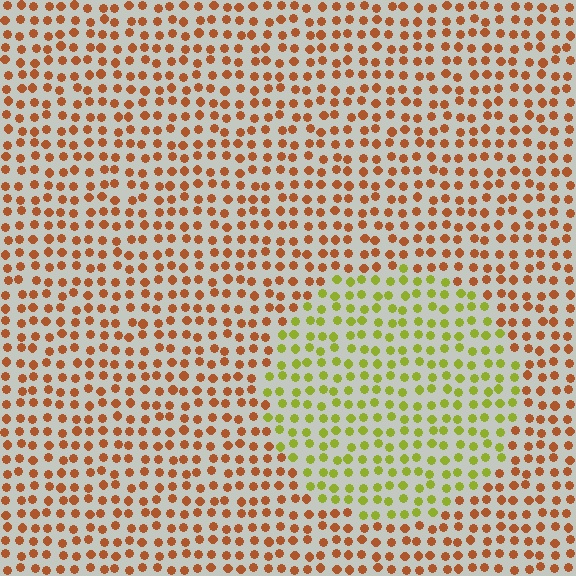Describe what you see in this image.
The image is filled with small brown elements in a uniform arrangement. A circle-shaped region is visible where the elements are tinted to a slightly different hue, forming a subtle color boundary.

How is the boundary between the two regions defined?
The boundary is defined purely by a slight shift in hue (about 56 degrees). Spacing, size, and orientation are identical on both sides.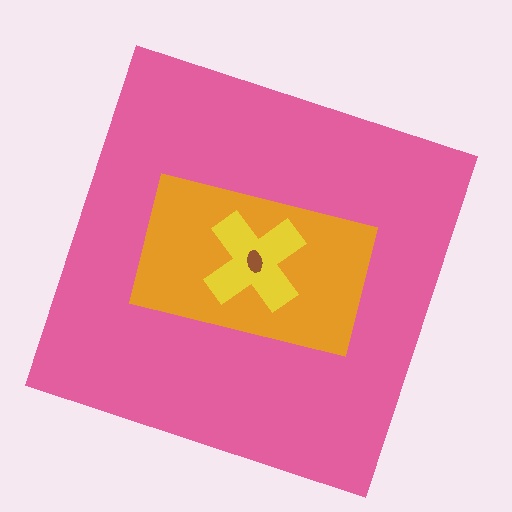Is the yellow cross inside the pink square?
Yes.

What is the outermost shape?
The pink square.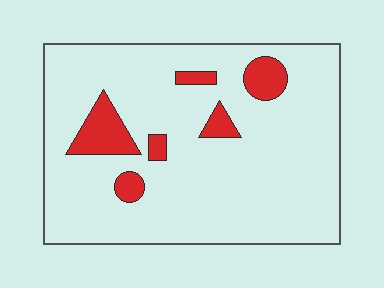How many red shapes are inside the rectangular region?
6.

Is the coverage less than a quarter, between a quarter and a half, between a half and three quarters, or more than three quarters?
Less than a quarter.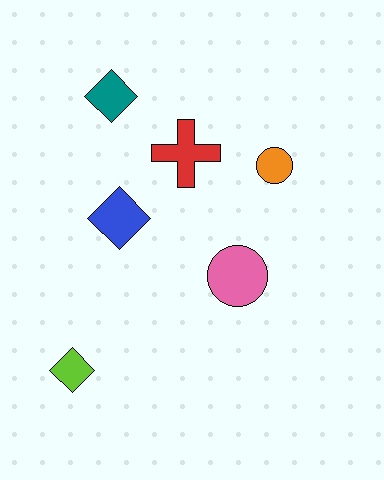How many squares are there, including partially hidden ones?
There are no squares.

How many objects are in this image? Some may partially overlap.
There are 6 objects.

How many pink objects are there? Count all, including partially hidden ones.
There is 1 pink object.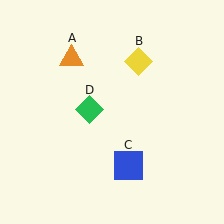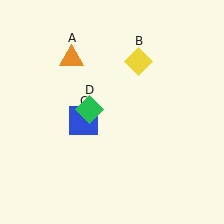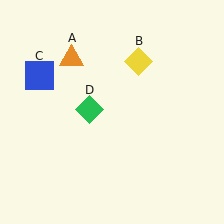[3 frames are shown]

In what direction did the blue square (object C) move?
The blue square (object C) moved up and to the left.